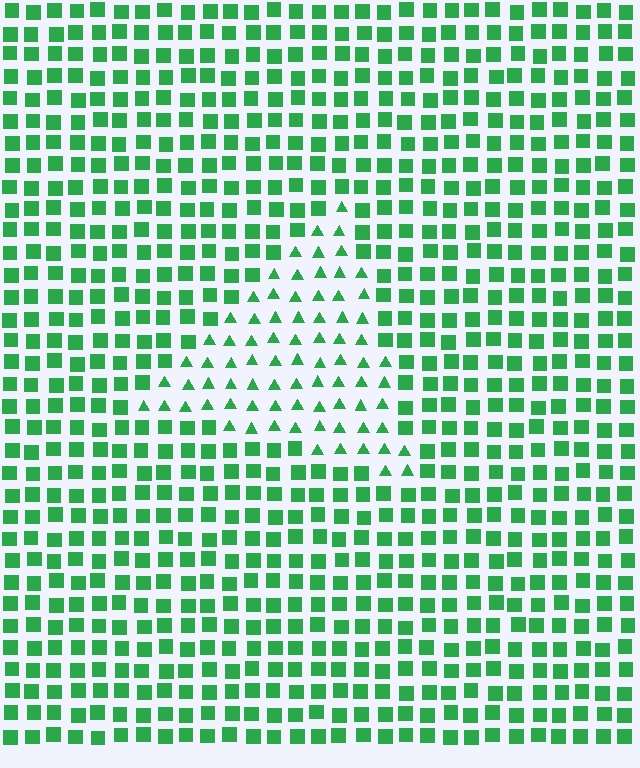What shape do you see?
I see a triangle.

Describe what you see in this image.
The image is filled with small green elements arranged in a uniform grid. A triangle-shaped region contains triangles, while the surrounding area contains squares. The boundary is defined purely by the change in element shape.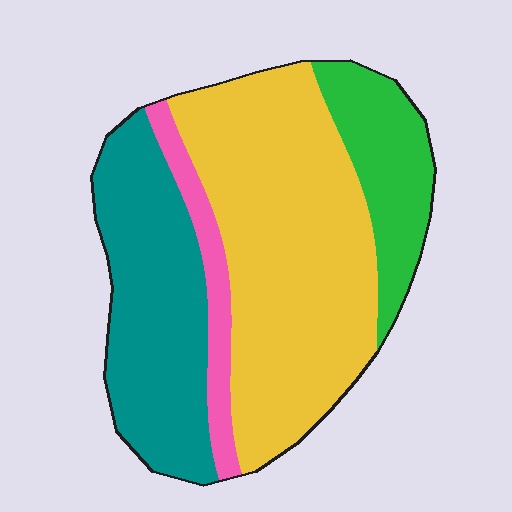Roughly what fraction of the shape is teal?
Teal takes up between a quarter and a half of the shape.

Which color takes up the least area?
Pink, at roughly 10%.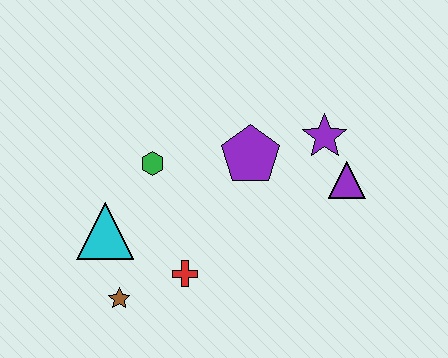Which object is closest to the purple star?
The purple triangle is closest to the purple star.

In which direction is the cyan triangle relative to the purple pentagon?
The cyan triangle is to the left of the purple pentagon.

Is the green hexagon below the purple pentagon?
Yes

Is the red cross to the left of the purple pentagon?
Yes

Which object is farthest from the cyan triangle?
The purple triangle is farthest from the cyan triangle.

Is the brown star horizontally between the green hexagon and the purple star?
No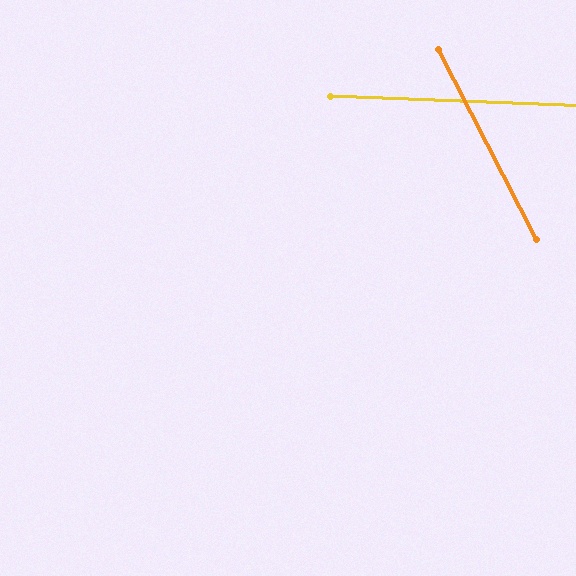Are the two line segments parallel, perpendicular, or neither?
Neither parallel nor perpendicular — they differ by about 60°.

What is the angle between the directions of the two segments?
Approximately 60 degrees.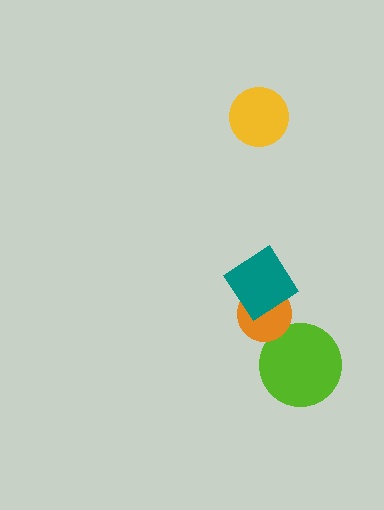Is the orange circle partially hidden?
Yes, it is partially covered by another shape.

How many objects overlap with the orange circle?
1 object overlaps with the orange circle.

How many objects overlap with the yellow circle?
0 objects overlap with the yellow circle.